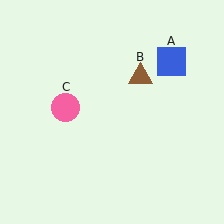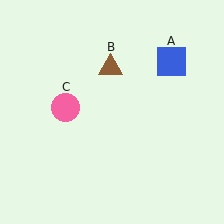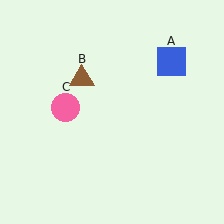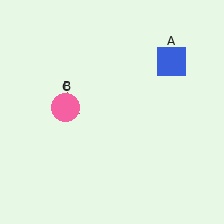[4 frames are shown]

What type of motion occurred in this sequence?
The brown triangle (object B) rotated counterclockwise around the center of the scene.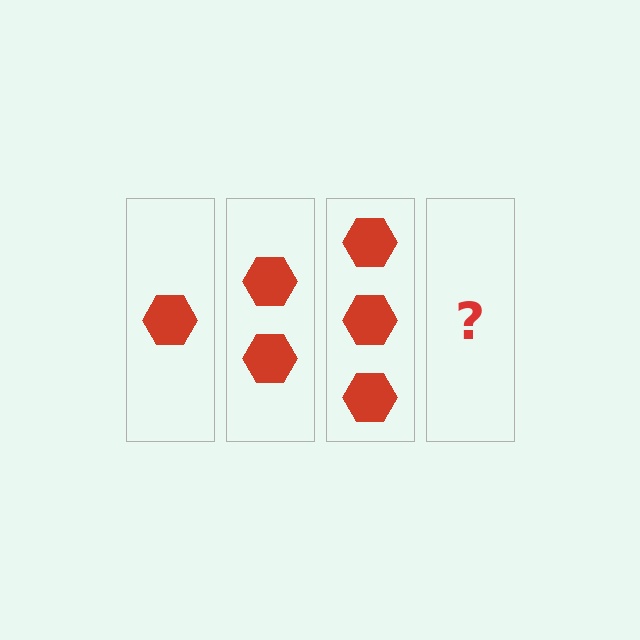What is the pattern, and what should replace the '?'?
The pattern is that each step adds one more hexagon. The '?' should be 4 hexagons.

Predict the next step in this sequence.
The next step is 4 hexagons.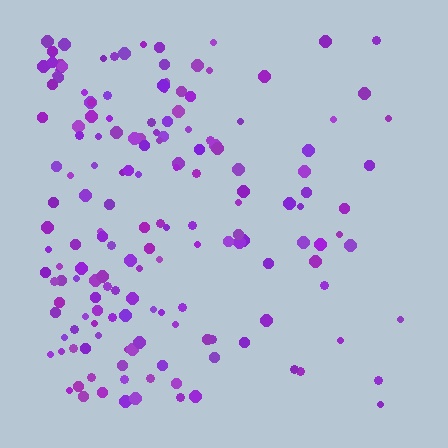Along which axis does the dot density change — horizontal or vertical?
Horizontal.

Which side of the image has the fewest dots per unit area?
The right.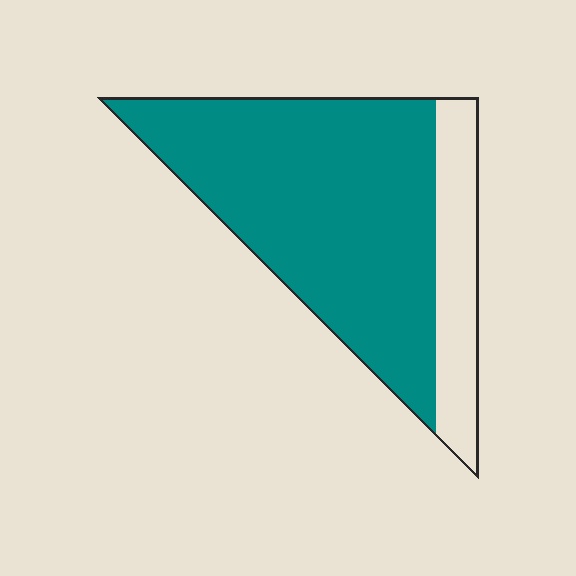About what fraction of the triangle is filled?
About four fifths (4/5).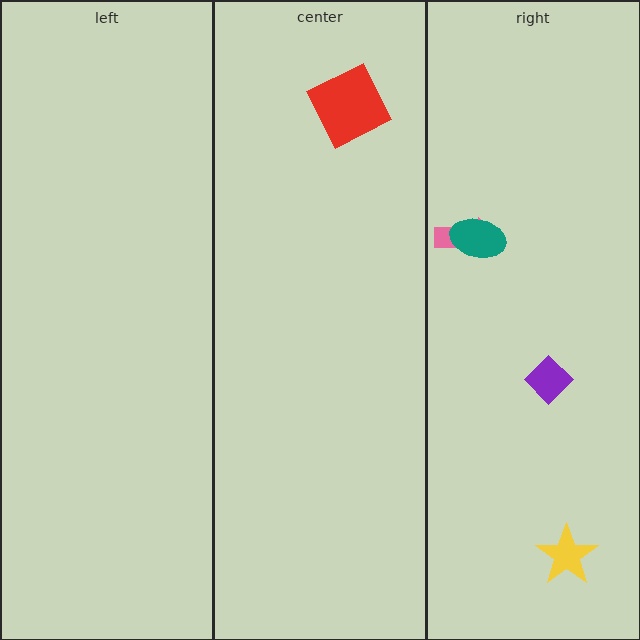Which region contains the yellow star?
The right region.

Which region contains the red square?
The center region.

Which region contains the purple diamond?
The right region.